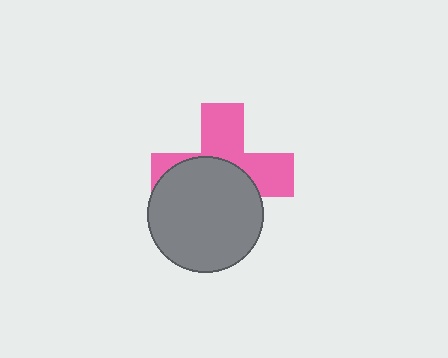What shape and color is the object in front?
The object in front is a gray circle.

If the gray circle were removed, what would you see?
You would see the complete pink cross.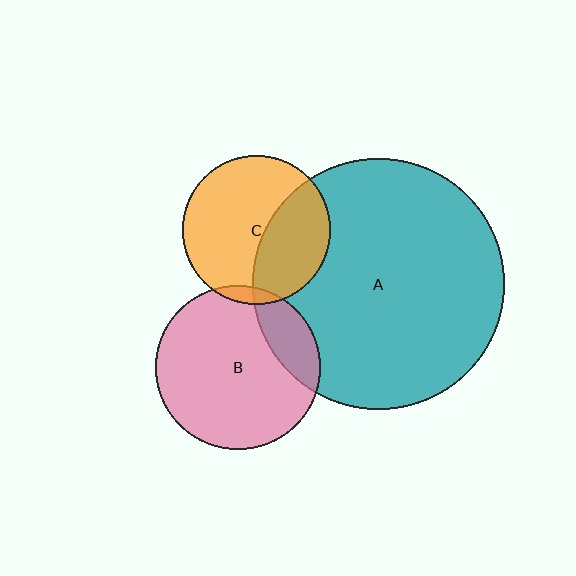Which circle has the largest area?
Circle A (teal).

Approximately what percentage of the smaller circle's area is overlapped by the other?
Approximately 5%.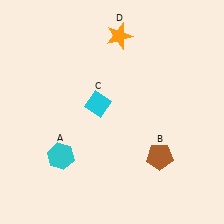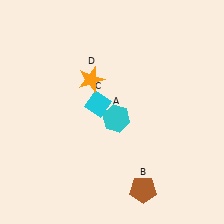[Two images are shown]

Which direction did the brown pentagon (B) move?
The brown pentagon (B) moved down.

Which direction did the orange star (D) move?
The orange star (D) moved down.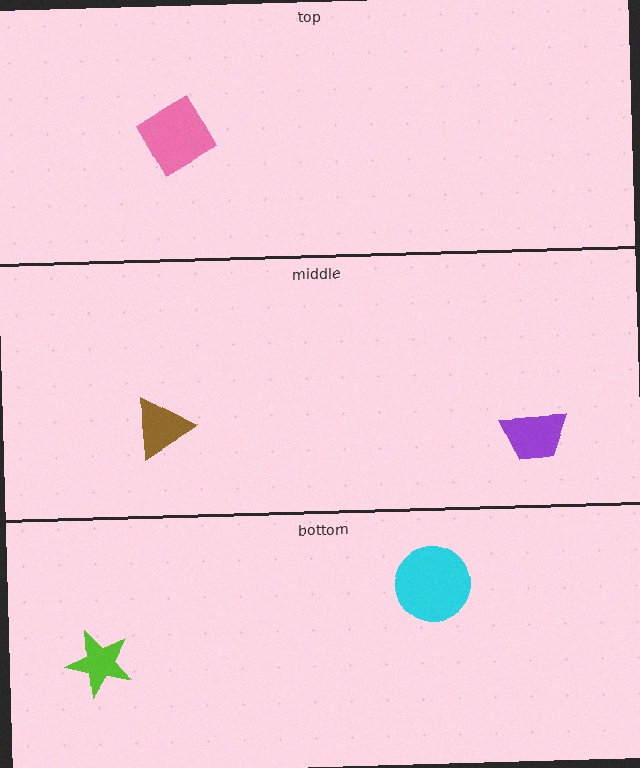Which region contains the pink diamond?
The top region.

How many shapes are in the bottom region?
2.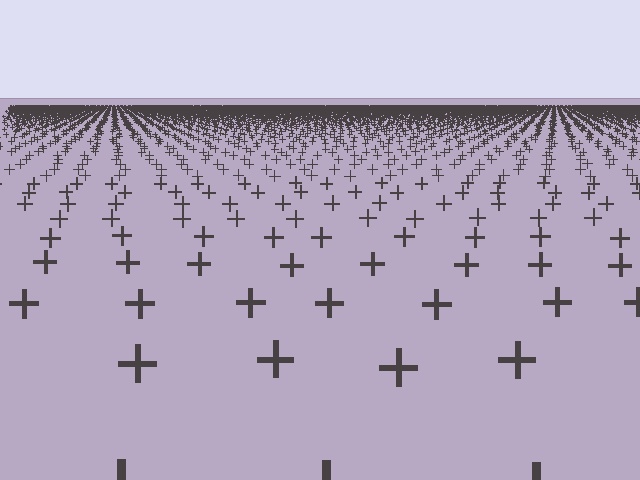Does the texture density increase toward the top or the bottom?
Density increases toward the top.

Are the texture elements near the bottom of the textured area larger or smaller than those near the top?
Larger. Near the bottom, elements are closer to the viewer and appear at a bigger on-screen size.